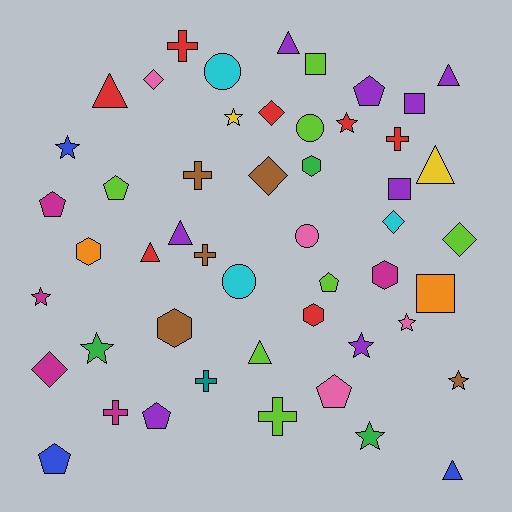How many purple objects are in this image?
There are 8 purple objects.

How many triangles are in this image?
There are 8 triangles.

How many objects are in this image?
There are 50 objects.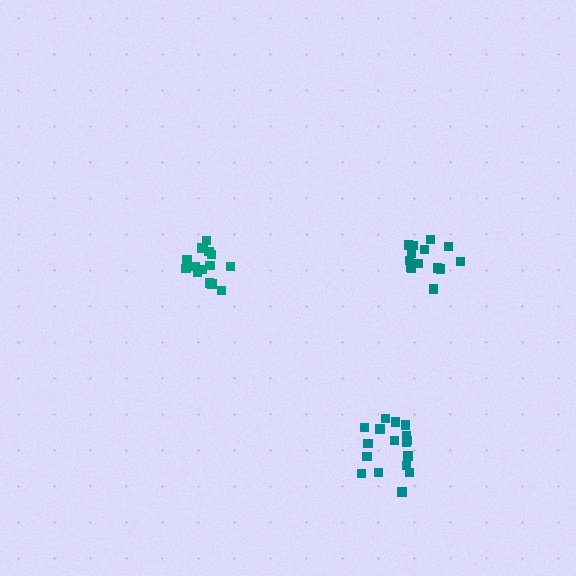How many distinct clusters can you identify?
There are 3 distinct clusters.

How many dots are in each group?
Group 1: 15 dots, Group 2: 14 dots, Group 3: 17 dots (46 total).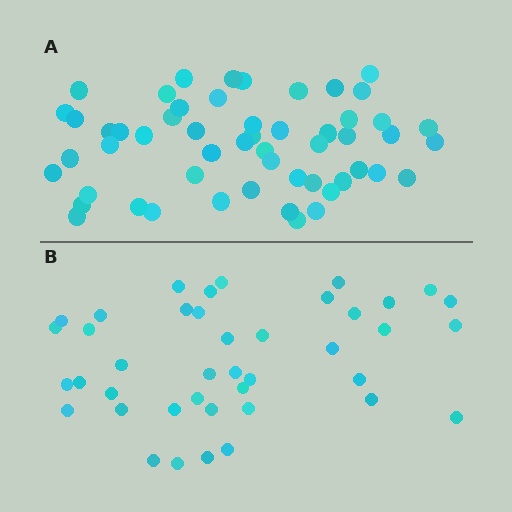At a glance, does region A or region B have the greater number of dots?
Region A (the top region) has more dots.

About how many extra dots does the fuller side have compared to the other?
Region A has approximately 15 more dots than region B.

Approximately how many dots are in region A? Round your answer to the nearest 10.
About 50 dots. (The exact count is 54, which rounds to 50.)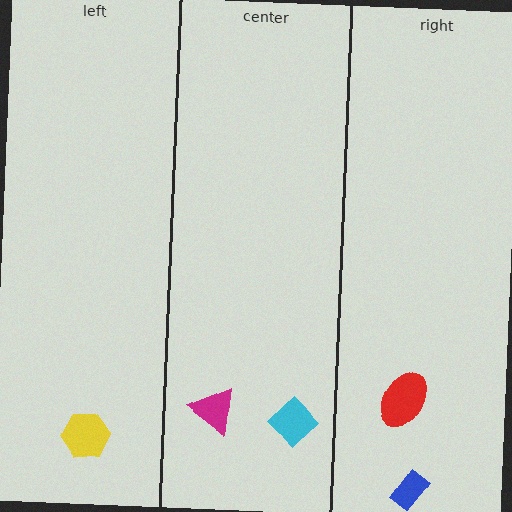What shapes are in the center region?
The cyan diamond, the magenta triangle.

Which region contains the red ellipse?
The right region.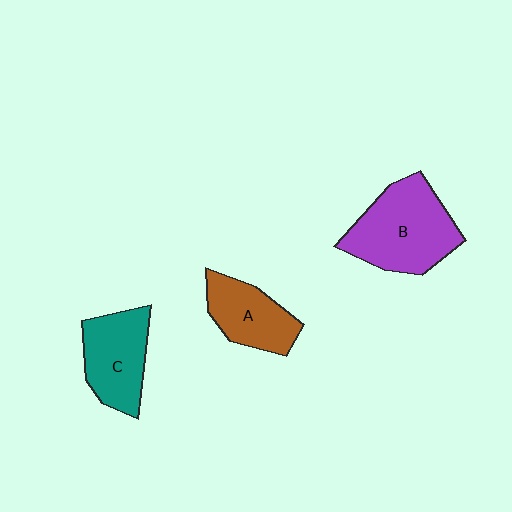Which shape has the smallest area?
Shape A (brown).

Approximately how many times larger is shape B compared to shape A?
Approximately 1.6 times.